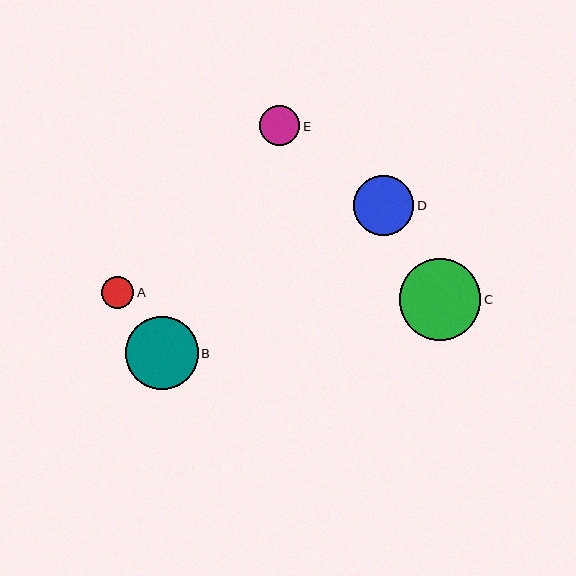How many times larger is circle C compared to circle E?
Circle C is approximately 2.0 times the size of circle E.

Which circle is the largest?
Circle C is the largest with a size of approximately 82 pixels.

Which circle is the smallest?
Circle A is the smallest with a size of approximately 32 pixels.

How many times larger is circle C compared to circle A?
Circle C is approximately 2.5 times the size of circle A.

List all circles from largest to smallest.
From largest to smallest: C, B, D, E, A.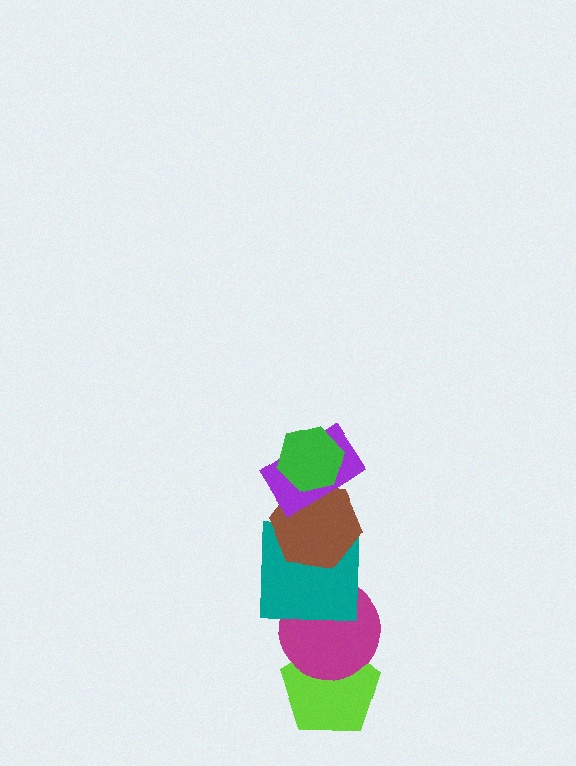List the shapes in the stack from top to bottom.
From top to bottom: the green hexagon, the purple rectangle, the brown hexagon, the teal square, the magenta circle, the lime pentagon.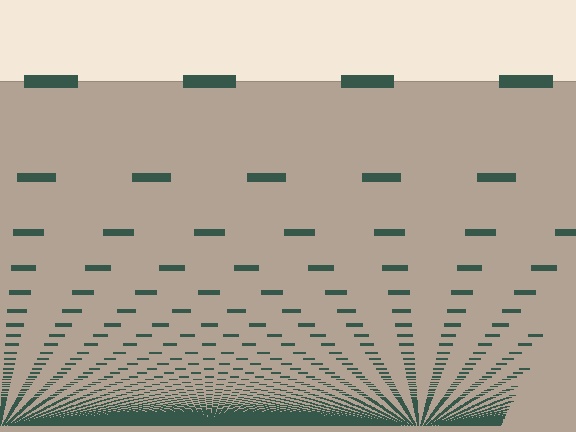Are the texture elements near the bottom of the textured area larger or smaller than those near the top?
Smaller. The gradient is inverted — elements near the bottom are smaller and denser.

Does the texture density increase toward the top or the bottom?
Density increases toward the bottom.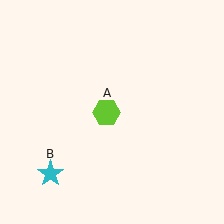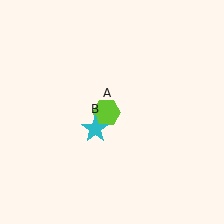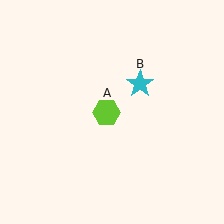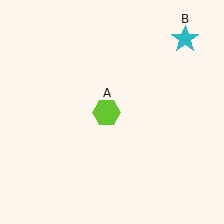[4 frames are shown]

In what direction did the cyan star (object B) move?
The cyan star (object B) moved up and to the right.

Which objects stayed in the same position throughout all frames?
Lime hexagon (object A) remained stationary.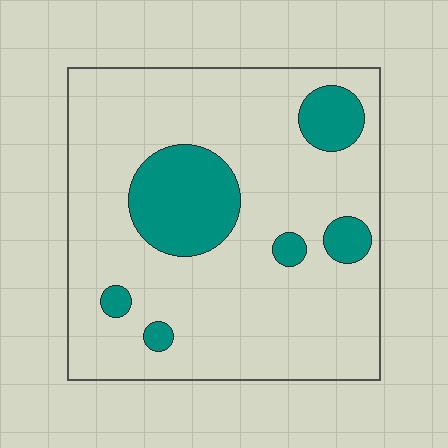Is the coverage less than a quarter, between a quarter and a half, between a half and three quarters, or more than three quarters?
Less than a quarter.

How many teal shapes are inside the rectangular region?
6.